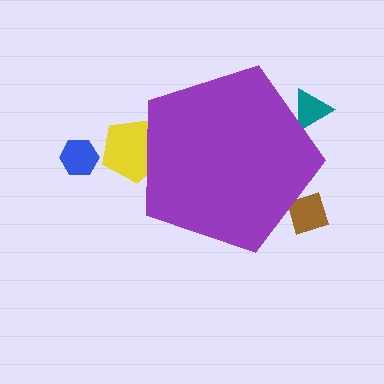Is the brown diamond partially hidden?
Yes, the brown diamond is partially hidden behind the purple pentagon.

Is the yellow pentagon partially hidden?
Yes, the yellow pentagon is partially hidden behind the purple pentagon.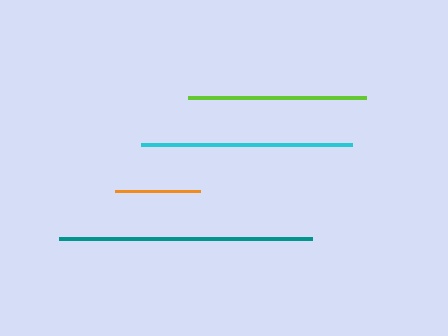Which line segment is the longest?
The teal line is the longest at approximately 253 pixels.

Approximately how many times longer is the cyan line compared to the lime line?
The cyan line is approximately 1.2 times the length of the lime line.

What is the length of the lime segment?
The lime segment is approximately 179 pixels long.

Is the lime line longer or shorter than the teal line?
The teal line is longer than the lime line.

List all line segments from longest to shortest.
From longest to shortest: teal, cyan, lime, orange.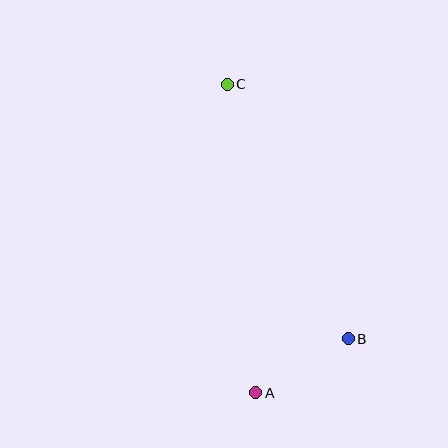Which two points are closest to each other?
Points A and B are closest to each other.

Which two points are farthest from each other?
Points A and C are farthest from each other.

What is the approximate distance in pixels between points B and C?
The distance between B and C is approximately 282 pixels.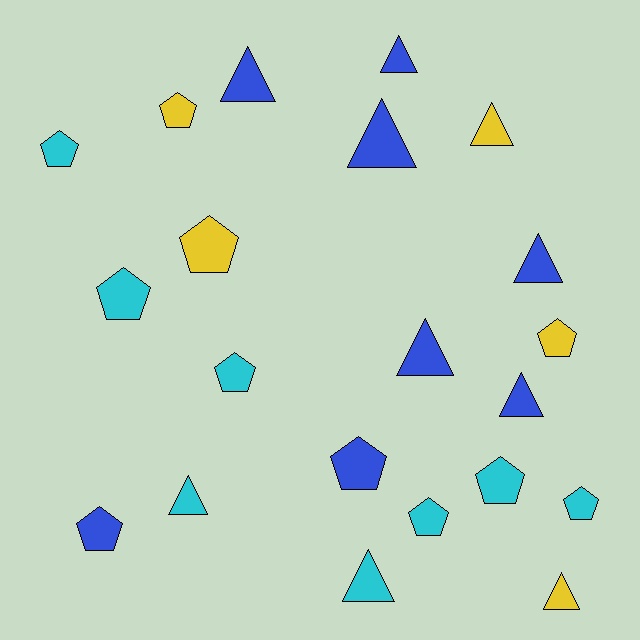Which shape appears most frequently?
Pentagon, with 11 objects.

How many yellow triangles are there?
There are 2 yellow triangles.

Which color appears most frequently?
Cyan, with 8 objects.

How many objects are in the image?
There are 21 objects.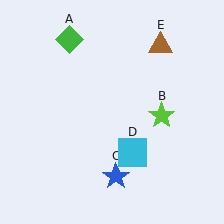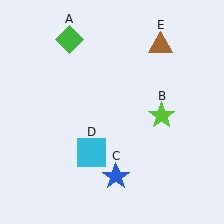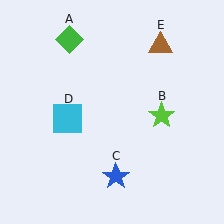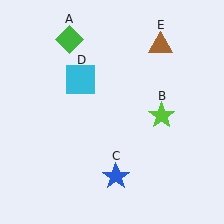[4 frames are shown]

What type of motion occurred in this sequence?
The cyan square (object D) rotated clockwise around the center of the scene.